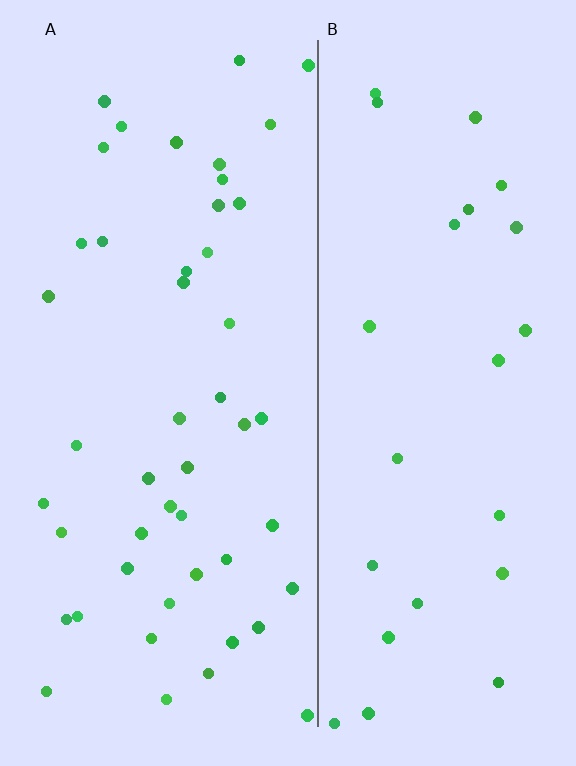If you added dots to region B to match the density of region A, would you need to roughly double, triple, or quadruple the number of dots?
Approximately double.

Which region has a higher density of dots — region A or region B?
A (the left).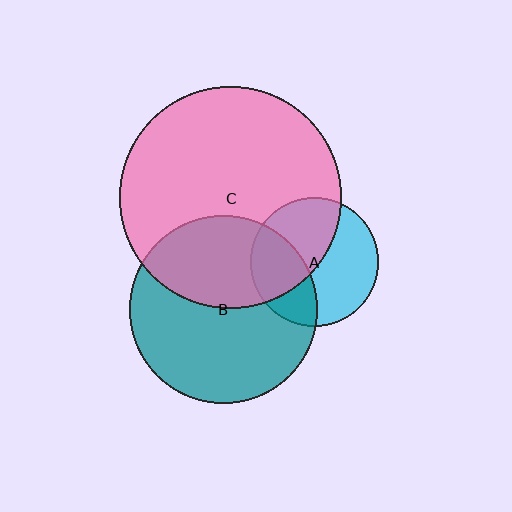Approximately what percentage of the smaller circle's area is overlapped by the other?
Approximately 40%.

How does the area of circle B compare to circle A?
Approximately 2.1 times.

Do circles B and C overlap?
Yes.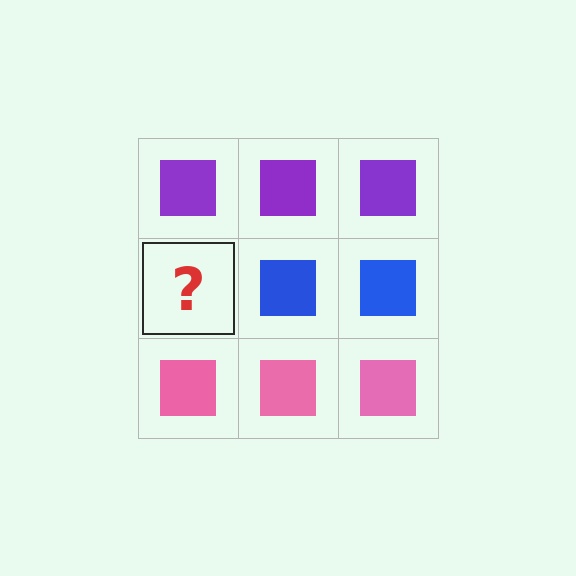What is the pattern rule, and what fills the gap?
The rule is that each row has a consistent color. The gap should be filled with a blue square.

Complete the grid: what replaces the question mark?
The question mark should be replaced with a blue square.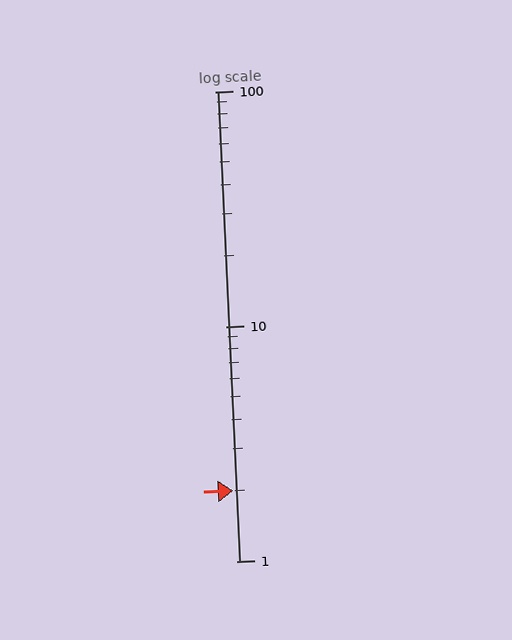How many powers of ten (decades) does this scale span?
The scale spans 2 decades, from 1 to 100.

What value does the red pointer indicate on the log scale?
The pointer indicates approximately 2.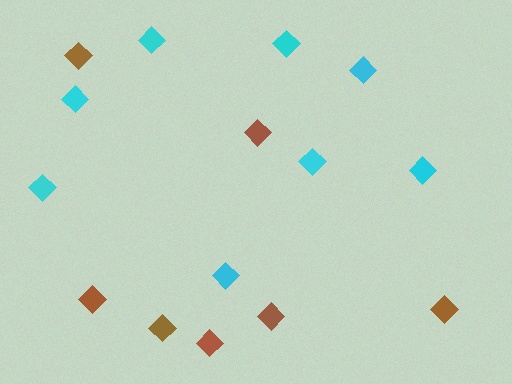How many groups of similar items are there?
There are 2 groups: one group of brown diamonds (7) and one group of cyan diamonds (8).